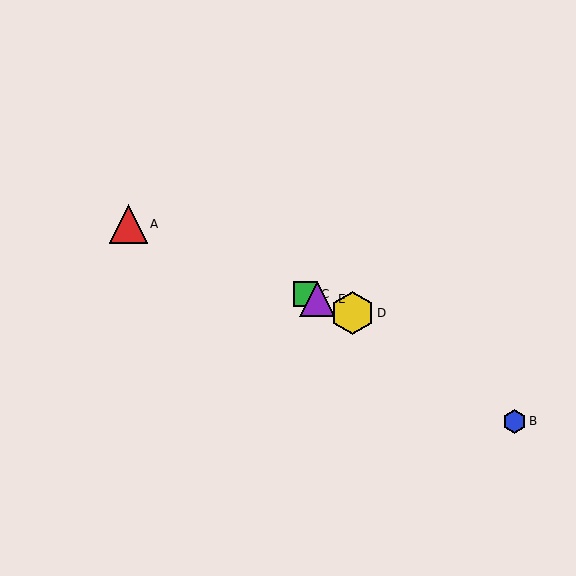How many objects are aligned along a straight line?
4 objects (A, C, D, E) are aligned along a straight line.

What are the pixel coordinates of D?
Object D is at (353, 313).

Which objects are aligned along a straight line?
Objects A, C, D, E are aligned along a straight line.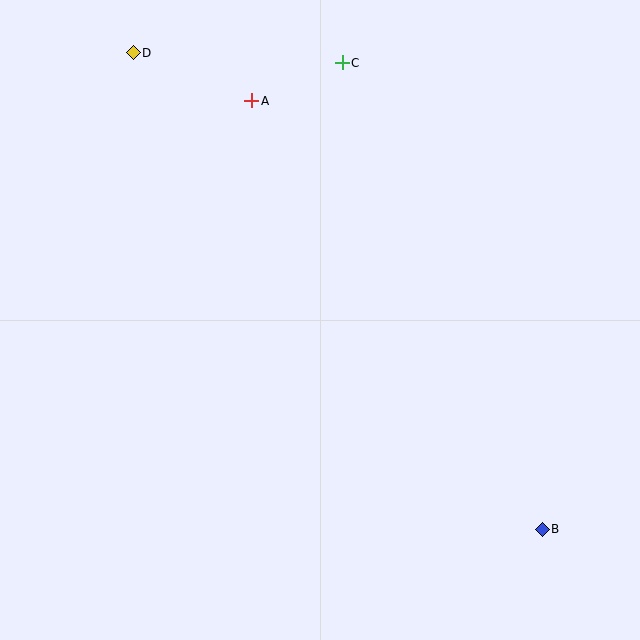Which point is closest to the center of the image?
Point A at (252, 101) is closest to the center.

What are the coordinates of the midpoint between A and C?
The midpoint between A and C is at (297, 82).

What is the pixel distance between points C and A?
The distance between C and A is 98 pixels.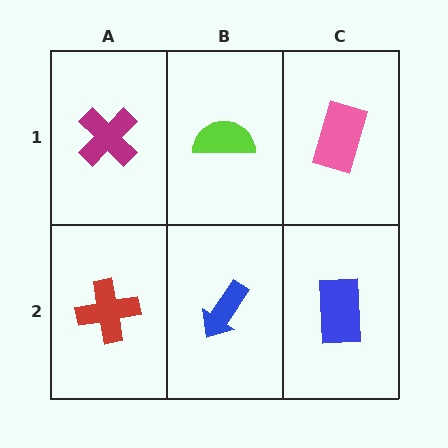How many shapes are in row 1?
3 shapes.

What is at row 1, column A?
A magenta cross.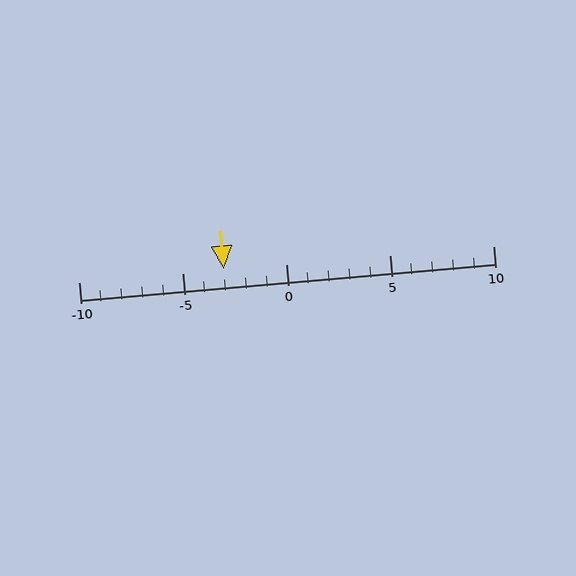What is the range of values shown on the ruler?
The ruler shows values from -10 to 10.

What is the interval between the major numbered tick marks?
The major tick marks are spaced 5 units apart.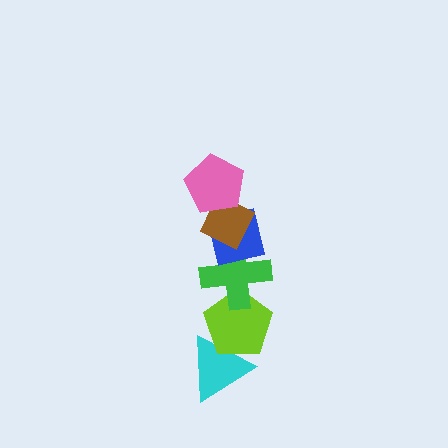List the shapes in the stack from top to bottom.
From top to bottom: the pink pentagon, the brown diamond, the blue square, the green cross, the lime pentagon, the cyan triangle.